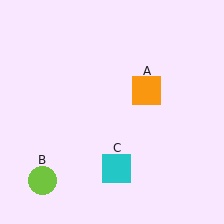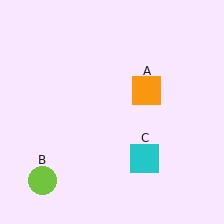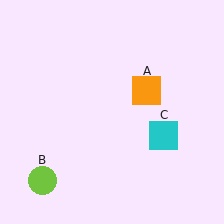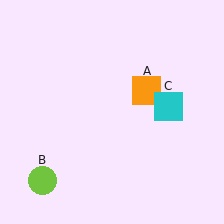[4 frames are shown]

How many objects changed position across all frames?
1 object changed position: cyan square (object C).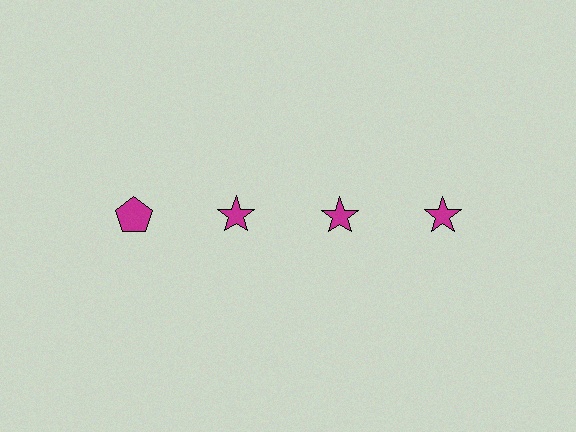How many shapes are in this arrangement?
There are 4 shapes arranged in a grid pattern.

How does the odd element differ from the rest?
It has a different shape: pentagon instead of star.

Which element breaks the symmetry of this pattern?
The magenta pentagon in the top row, leftmost column breaks the symmetry. All other shapes are magenta stars.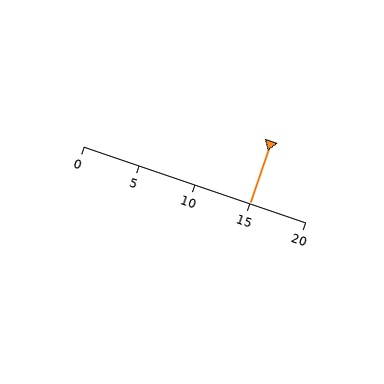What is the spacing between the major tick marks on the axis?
The major ticks are spaced 5 apart.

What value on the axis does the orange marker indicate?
The marker indicates approximately 15.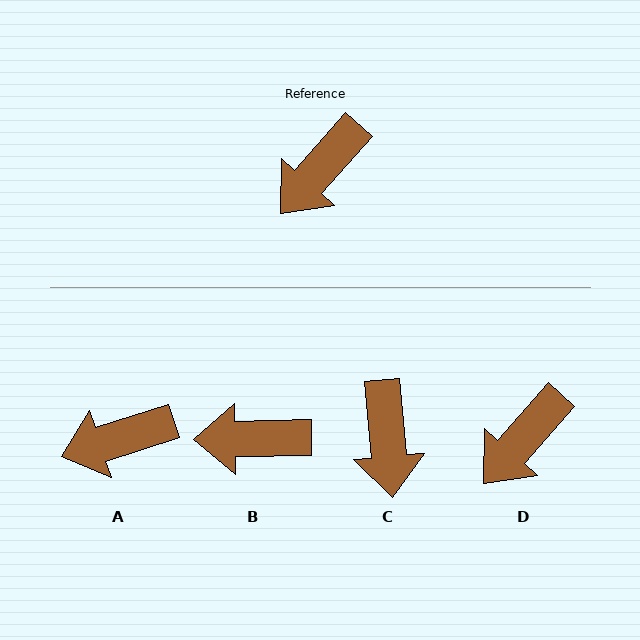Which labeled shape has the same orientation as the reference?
D.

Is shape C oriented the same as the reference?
No, it is off by about 47 degrees.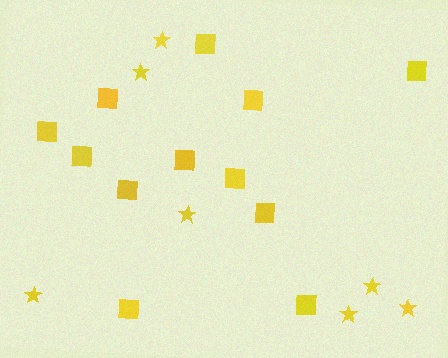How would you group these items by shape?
There are 2 groups: one group of squares (12) and one group of stars (7).